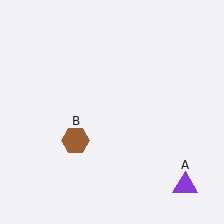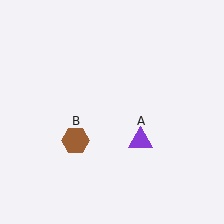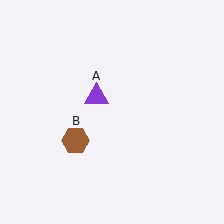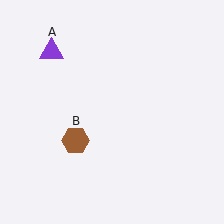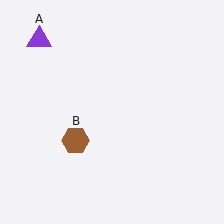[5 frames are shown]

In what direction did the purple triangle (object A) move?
The purple triangle (object A) moved up and to the left.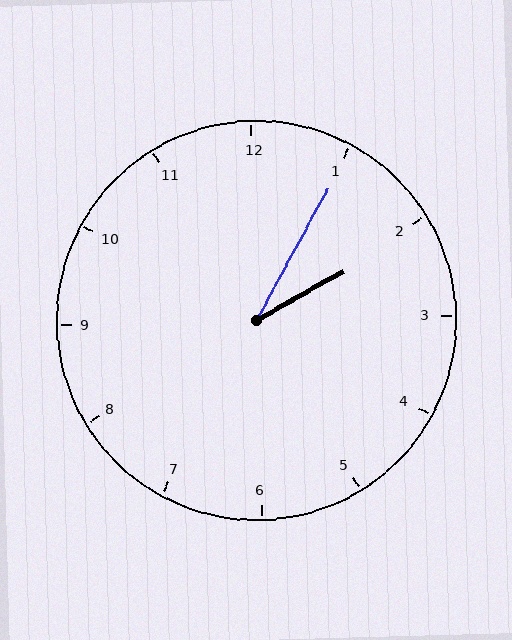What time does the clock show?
2:05.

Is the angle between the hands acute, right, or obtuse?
It is acute.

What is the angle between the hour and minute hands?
Approximately 32 degrees.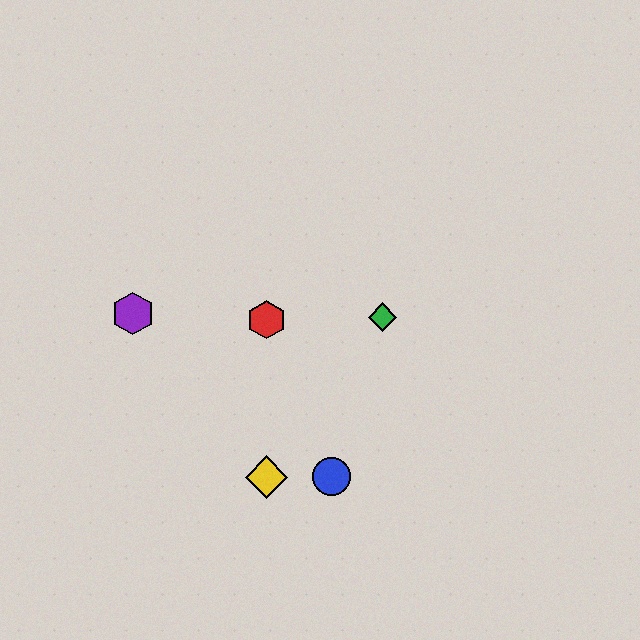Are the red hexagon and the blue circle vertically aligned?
No, the red hexagon is at x≈266 and the blue circle is at x≈331.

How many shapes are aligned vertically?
2 shapes (the red hexagon, the yellow diamond) are aligned vertically.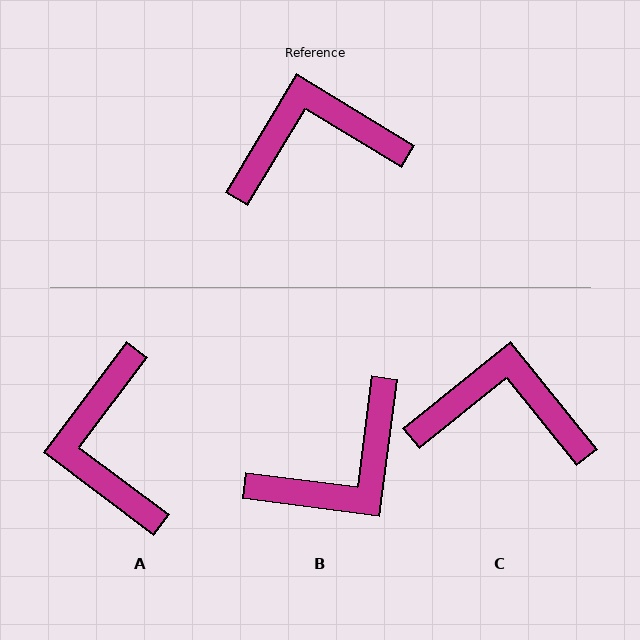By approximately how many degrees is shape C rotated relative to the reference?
Approximately 20 degrees clockwise.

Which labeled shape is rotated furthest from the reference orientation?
B, about 156 degrees away.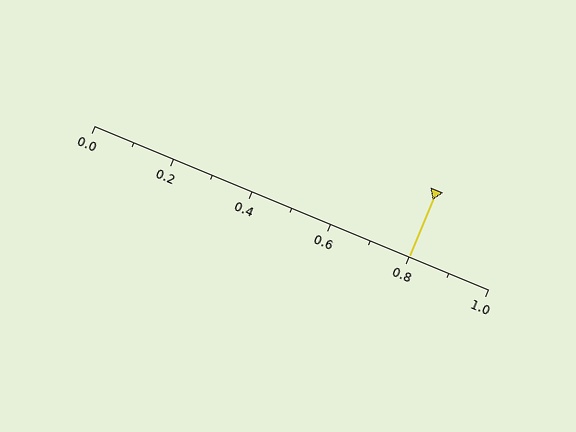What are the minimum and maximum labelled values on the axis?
The axis runs from 0.0 to 1.0.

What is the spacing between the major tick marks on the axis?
The major ticks are spaced 0.2 apart.